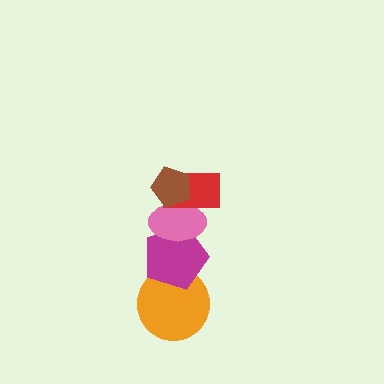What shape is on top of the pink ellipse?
The red rectangle is on top of the pink ellipse.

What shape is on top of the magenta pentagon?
The pink ellipse is on top of the magenta pentagon.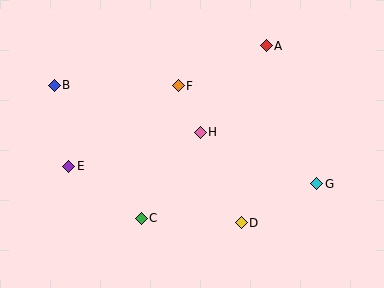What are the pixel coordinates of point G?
Point G is at (317, 184).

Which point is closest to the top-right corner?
Point A is closest to the top-right corner.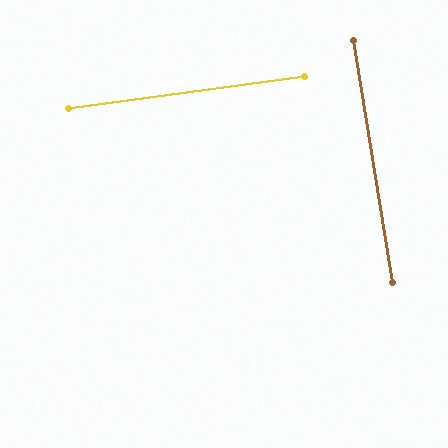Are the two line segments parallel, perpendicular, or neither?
Perpendicular — they meet at approximately 88°.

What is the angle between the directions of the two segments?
Approximately 88 degrees.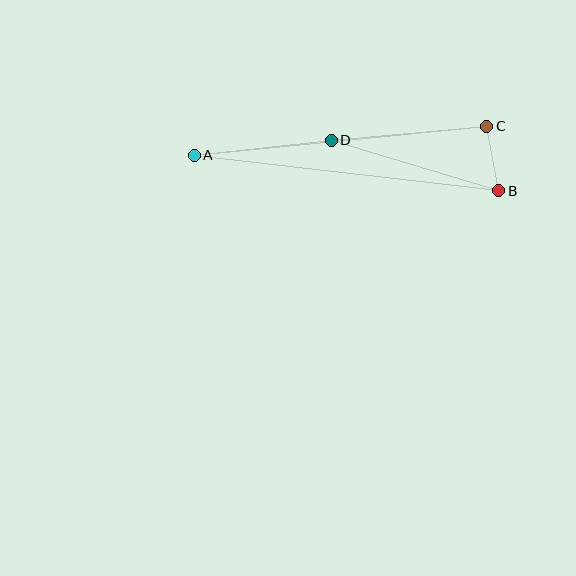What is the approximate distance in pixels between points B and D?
The distance between B and D is approximately 175 pixels.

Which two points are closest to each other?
Points B and C are closest to each other.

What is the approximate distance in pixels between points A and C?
The distance between A and C is approximately 294 pixels.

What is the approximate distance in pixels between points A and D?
The distance between A and D is approximately 138 pixels.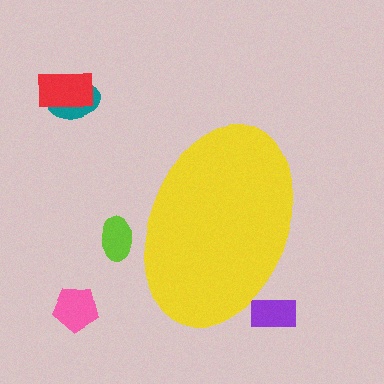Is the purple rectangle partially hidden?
Yes, the purple rectangle is partially hidden behind the yellow ellipse.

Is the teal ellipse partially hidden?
No, the teal ellipse is fully visible.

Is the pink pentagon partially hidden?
No, the pink pentagon is fully visible.